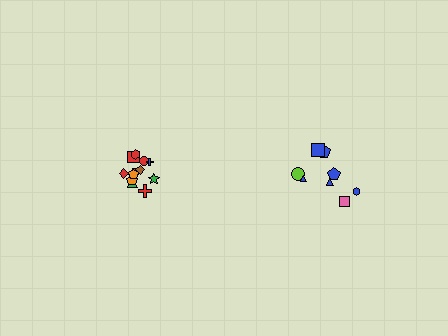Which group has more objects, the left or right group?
The left group.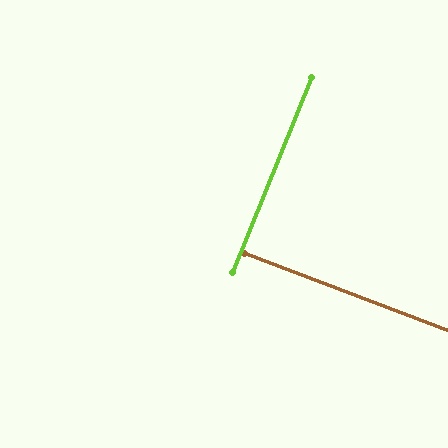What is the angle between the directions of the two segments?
Approximately 89 degrees.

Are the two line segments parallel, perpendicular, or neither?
Perpendicular — they meet at approximately 89°.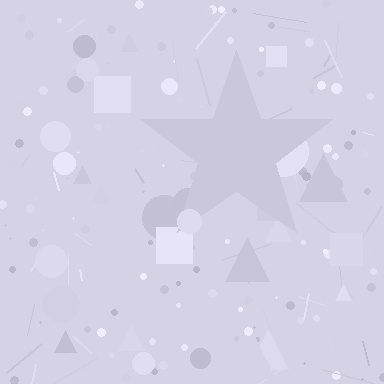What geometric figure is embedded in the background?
A star is embedded in the background.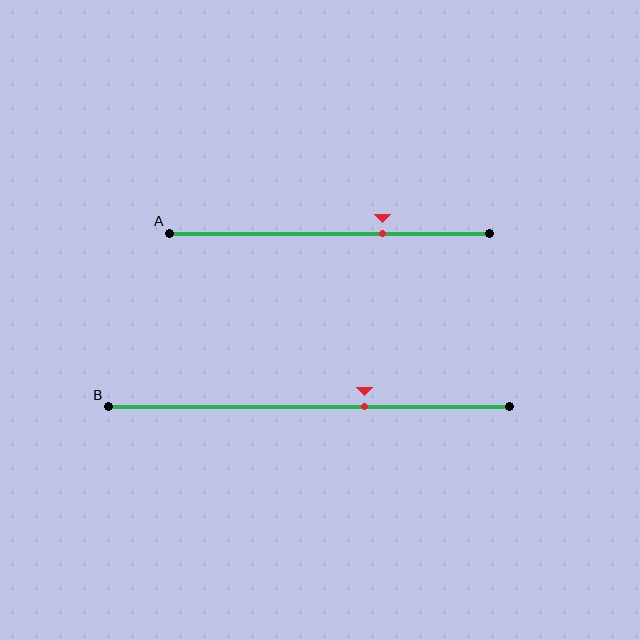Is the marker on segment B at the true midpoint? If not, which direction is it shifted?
No, the marker on segment B is shifted to the right by about 14% of the segment length.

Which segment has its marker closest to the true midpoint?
Segment B has its marker closest to the true midpoint.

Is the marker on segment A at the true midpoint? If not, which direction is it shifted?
No, the marker on segment A is shifted to the right by about 17% of the segment length.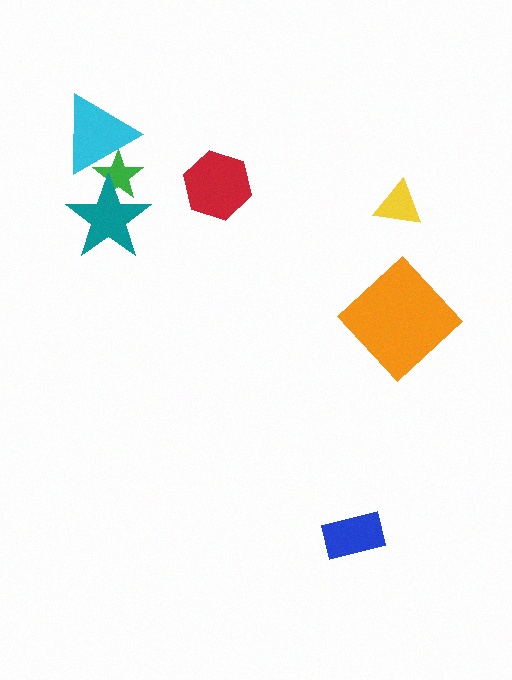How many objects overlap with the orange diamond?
0 objects overlap with the orange diamond.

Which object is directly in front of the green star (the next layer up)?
The cyan triangle is directly in front of the green star.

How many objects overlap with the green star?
2 objects overlap with the green star.